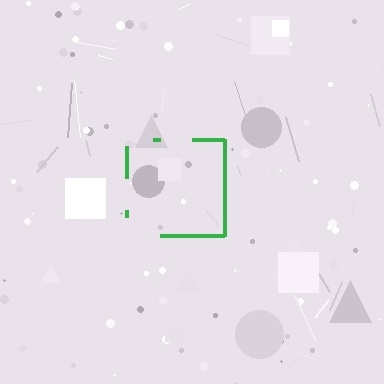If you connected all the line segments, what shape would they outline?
They would outline a square.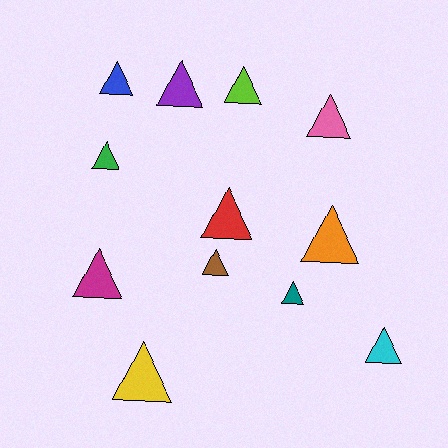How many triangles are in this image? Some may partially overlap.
There are 12 triangles.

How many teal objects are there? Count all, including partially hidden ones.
There is 1 teal object.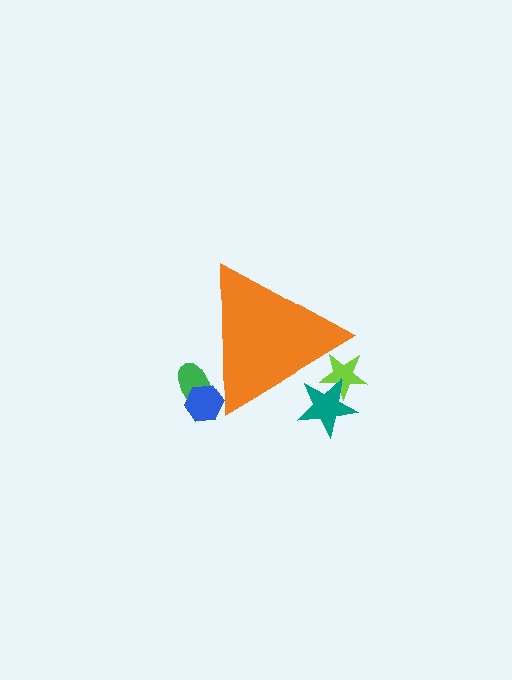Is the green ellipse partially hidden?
Yes, the green ellipse is partially hidden behind the orange triangle.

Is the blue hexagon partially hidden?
Yes, the blue hexagon is partially hidden behind the orange triangle.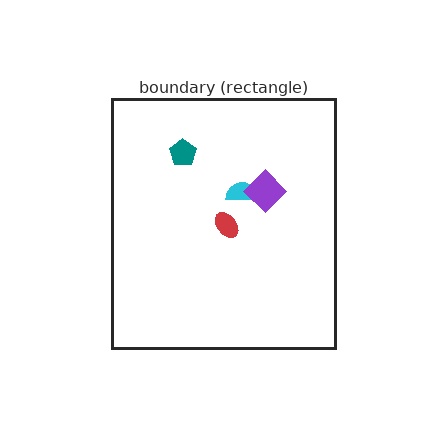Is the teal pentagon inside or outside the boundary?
Inside.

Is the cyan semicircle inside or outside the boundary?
Inside.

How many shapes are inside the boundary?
4 inside, 0 outside.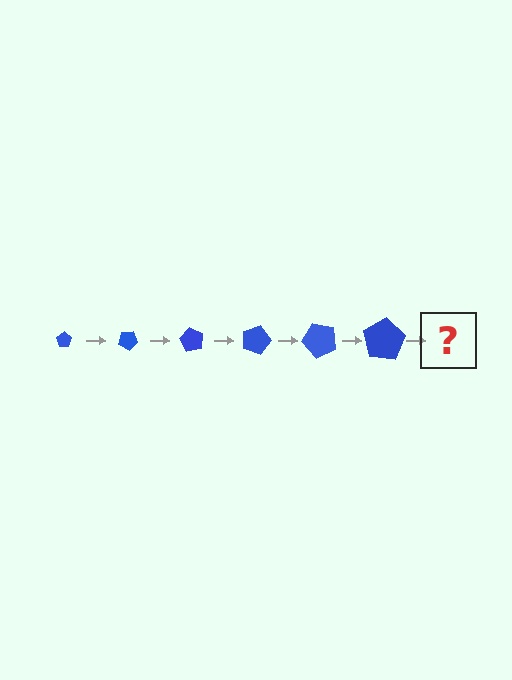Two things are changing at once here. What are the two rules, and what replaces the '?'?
The two rules are that the pentagon grows larger each step and it rotates 30 degrees each step. The '?' should be a pentagon, larger than the previous one and rotated 180 degrees from the start.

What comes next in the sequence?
The next element should be a pentagon, larger than the previous one and rotated 180 degrees from the start.